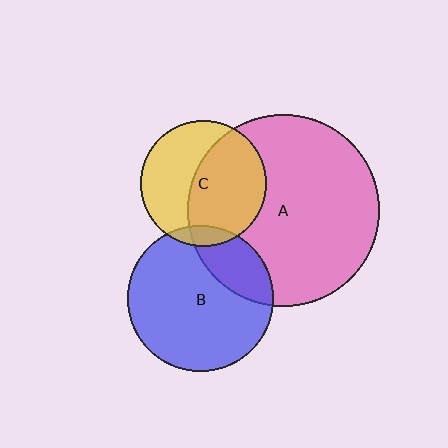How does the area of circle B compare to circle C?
Approximately 1.3 times.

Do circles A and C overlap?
Yes.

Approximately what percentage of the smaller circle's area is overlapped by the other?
Approximately 55%.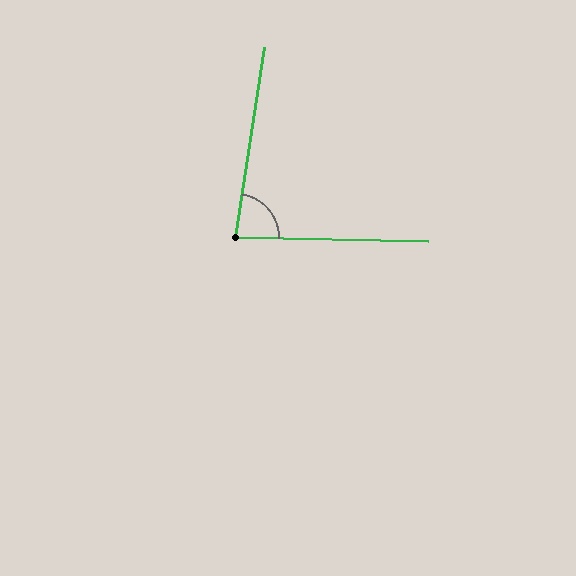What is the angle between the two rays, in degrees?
Approximately 82 degrees.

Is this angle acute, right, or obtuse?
It is acute.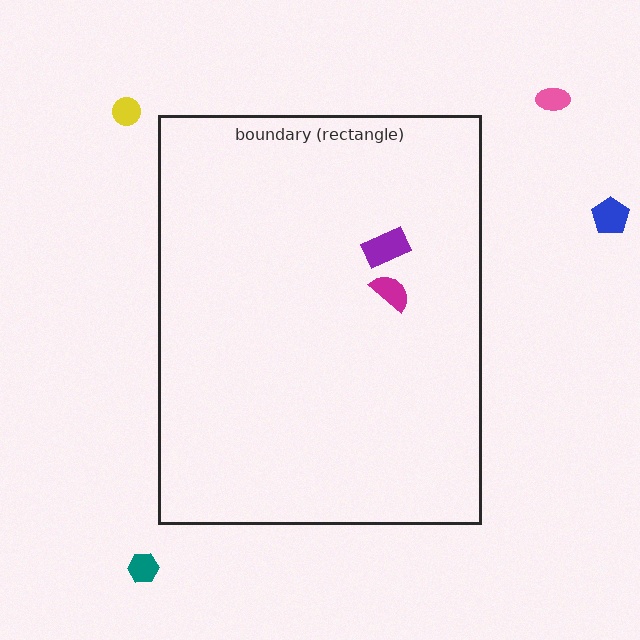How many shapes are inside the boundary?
2 inside, 4 outside.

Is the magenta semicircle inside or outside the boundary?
Inside.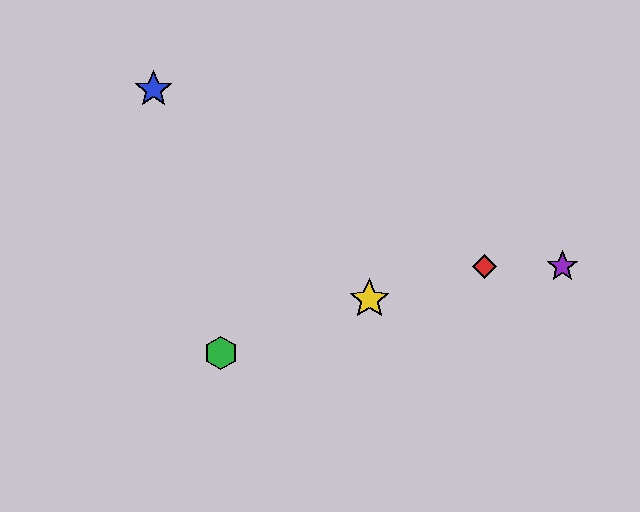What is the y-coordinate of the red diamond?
The red diamond is at y≈267.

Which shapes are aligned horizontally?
The red diamond, the purple star are aligned horizontally.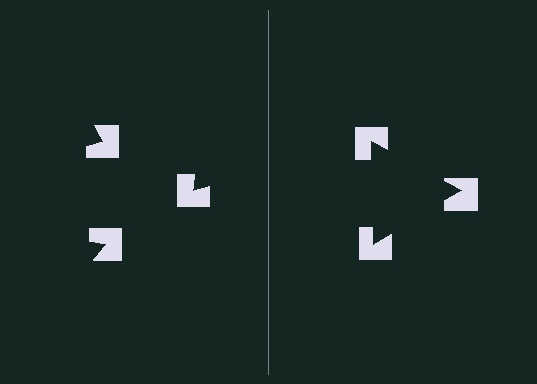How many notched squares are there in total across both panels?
6 — 3 on each side.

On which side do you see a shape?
An illusory triangle appears on the right side. On the left side the wedge cuts are rotated, so no coherent shape forms.